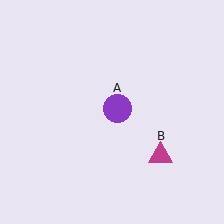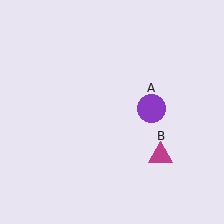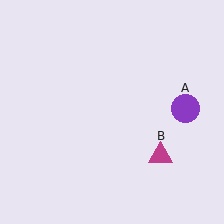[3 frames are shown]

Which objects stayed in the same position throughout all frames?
Magenta triangle (object B) remained stationary.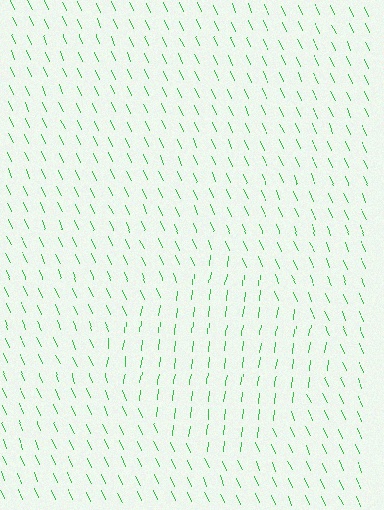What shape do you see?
I see a diamond.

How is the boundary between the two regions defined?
The boundary is defined purely by a change in line orientation (approximately 30 degrees difference). All lines are the same color and thickness.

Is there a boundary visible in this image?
Yes, there is a texture boundary formed by a change in line orientation.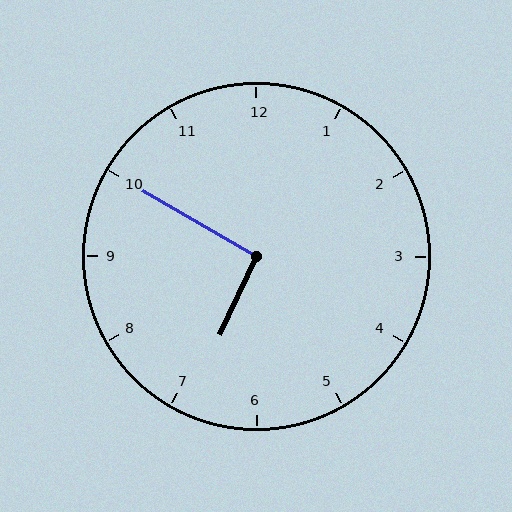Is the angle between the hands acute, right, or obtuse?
It is right.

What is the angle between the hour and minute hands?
Approximately 95 degrees.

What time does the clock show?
6:50.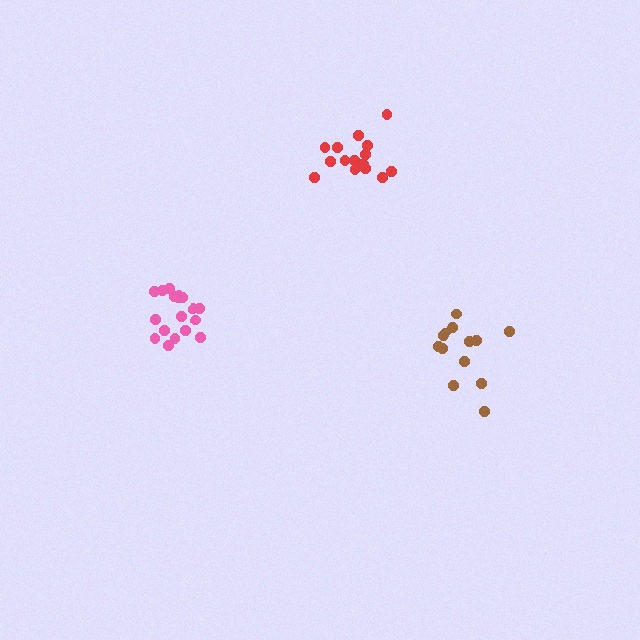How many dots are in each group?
Group 1: 13 dots, Group 2: 18 dots, Group 3: 16 dots (47 total).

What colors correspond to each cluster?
The clusters are colored: brown, pink, red.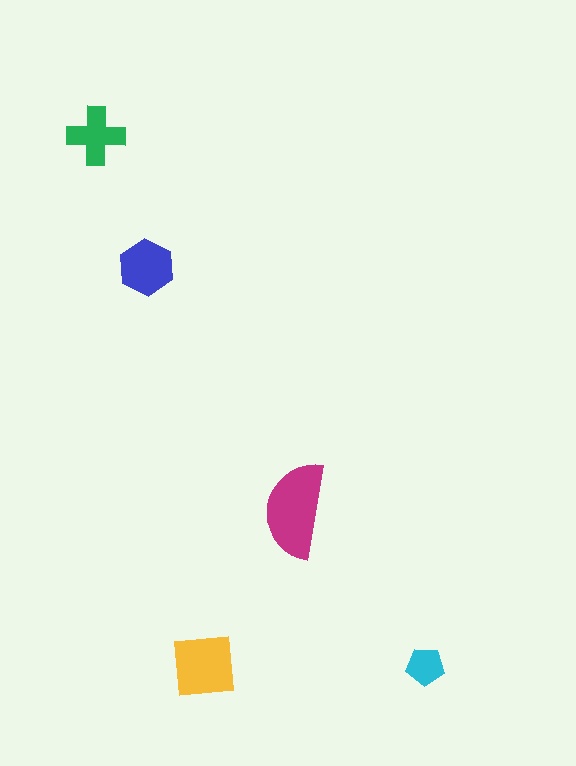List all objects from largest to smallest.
The magenta semicircle, the yellow square, the blue hexagon, the green cross, the cyan pentagon.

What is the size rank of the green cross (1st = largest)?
4th.